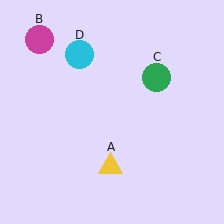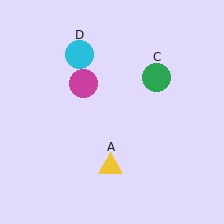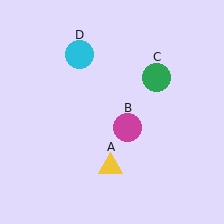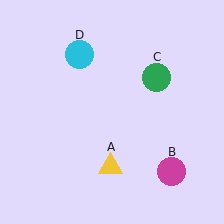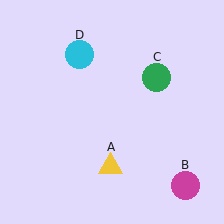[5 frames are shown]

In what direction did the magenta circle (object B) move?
The magenta circle (object B) moved down and to the right.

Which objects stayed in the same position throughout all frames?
Yellow triangle (object A) and green circle (object C) and cyan circle (object D) remained stationary.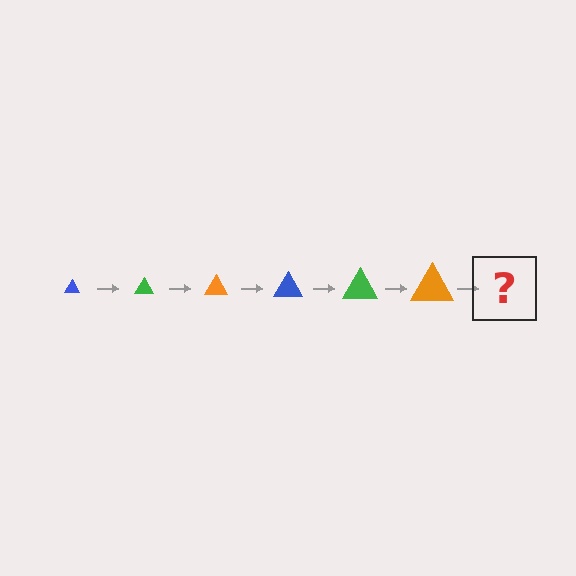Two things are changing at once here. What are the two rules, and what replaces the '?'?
The two rules are that the triangle grows larger each step and the color cycles through blue, green, and orange. The '?' should be a blue triangle, larger than the previous one.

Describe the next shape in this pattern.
It should be a blue triangle, larger than the previous one.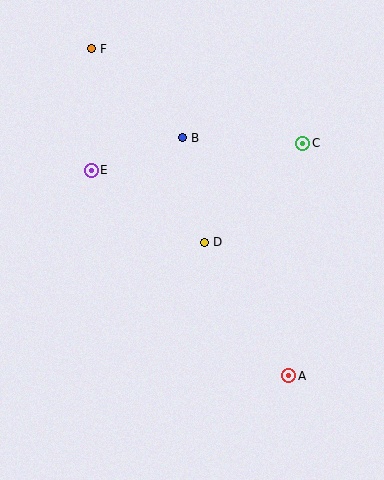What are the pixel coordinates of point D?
Point D is at (204, 242).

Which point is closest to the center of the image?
Point D at (204, 242) is closest to the center.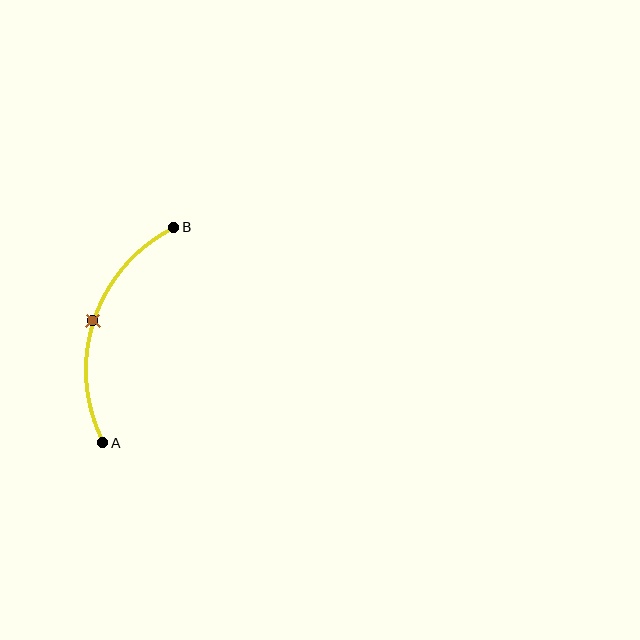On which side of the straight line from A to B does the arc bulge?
The arc bulges to the left of the straight line connecting A and B.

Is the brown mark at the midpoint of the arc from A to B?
Yes. The brown mark lies on the arc at equal arc-length from both A and B — it is the arc midpoint.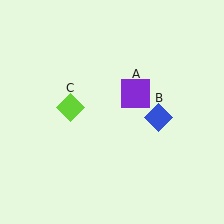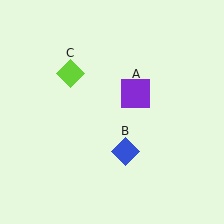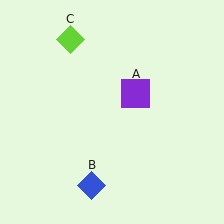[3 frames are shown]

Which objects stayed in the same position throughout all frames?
Purple square (object A) remained stationary.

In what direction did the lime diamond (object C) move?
The lime diamond (object C) moved up.